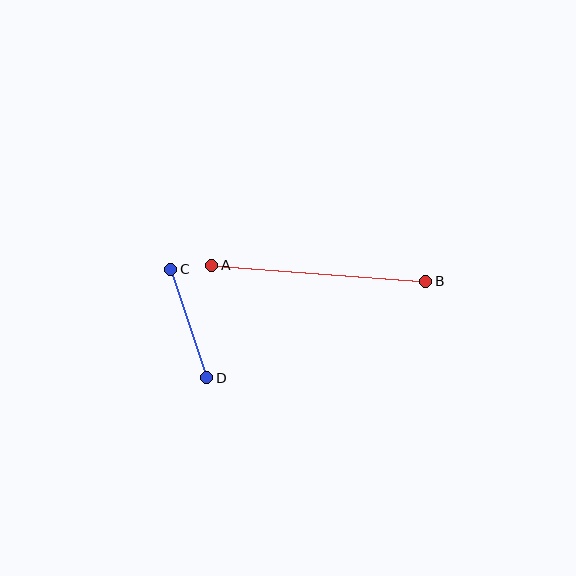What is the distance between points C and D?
The distance is approximately 114 pixels.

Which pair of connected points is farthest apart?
Points A and B are farthest apart.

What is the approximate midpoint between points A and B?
The midpoint is at approximately (319, 273) pixels.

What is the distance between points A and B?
The distance is approximately 215 pixels.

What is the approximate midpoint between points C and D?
The midpoint is at approximately (189, 323) pixels.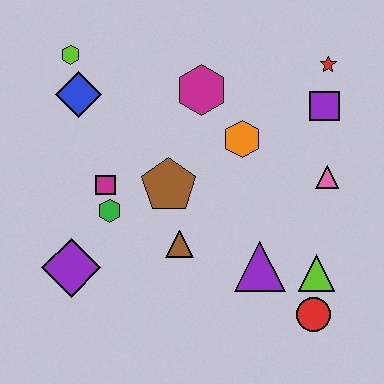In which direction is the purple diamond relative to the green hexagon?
The purple diamond is below the green hexagon.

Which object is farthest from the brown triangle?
The red star is farthest from the brown triangle.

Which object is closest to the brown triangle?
The brown pentagon is closest to the brown triangle.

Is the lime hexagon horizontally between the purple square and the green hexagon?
No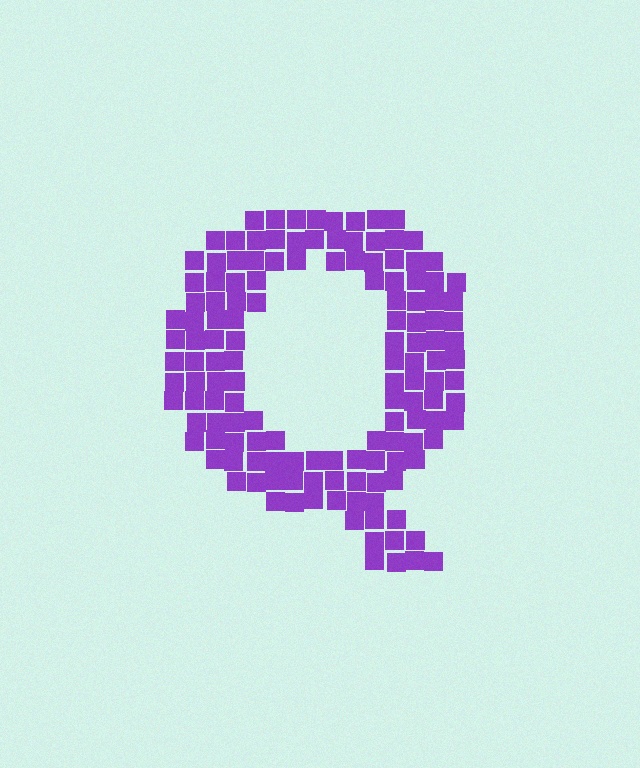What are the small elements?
The small elements are squares.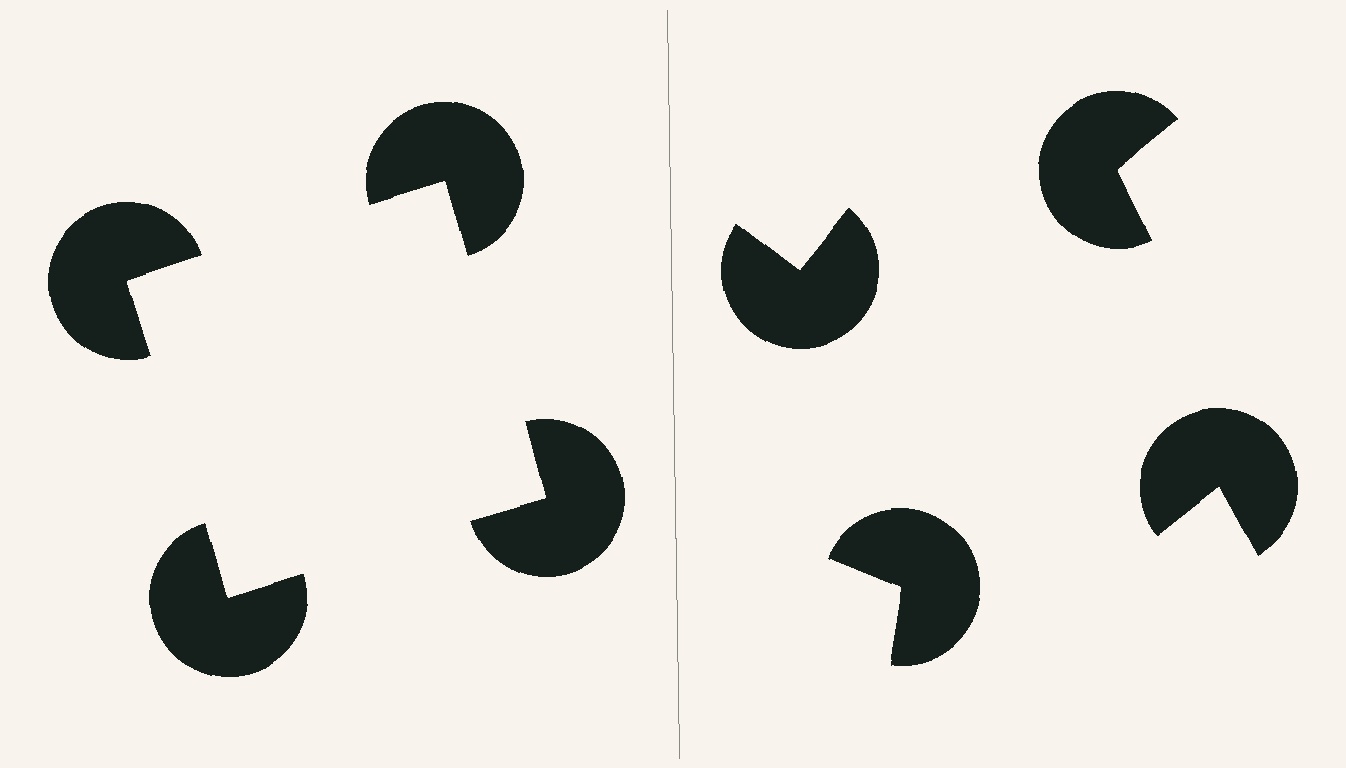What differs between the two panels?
The pac-man discs are positioned identically on both sides; only the wedge orientations differ. On the left they align to a square; on the right they are misaligned.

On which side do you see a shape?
An illusory square appears on the left side. On the right side the wedge cuts are rotated, so no coherent shape forms.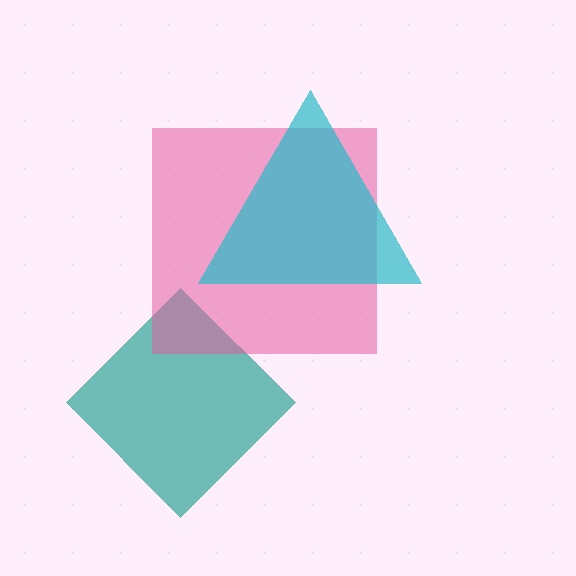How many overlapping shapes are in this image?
There are 3 overlapping shapes in the image.